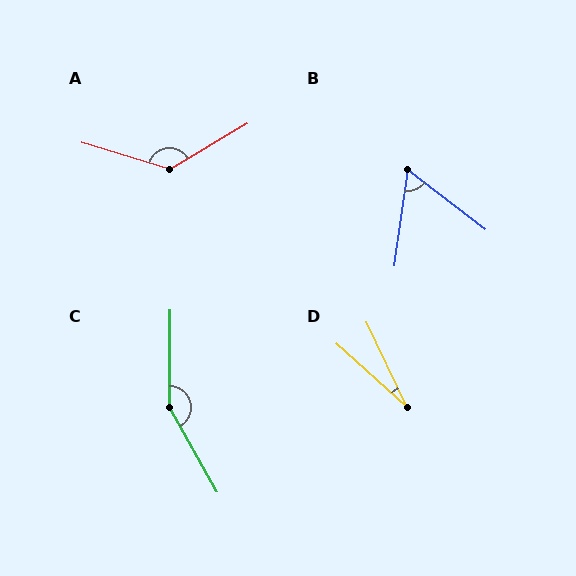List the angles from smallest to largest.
D (23°), B (61°), A (132°), C (150°).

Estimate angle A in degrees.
Approximately 132 degrees.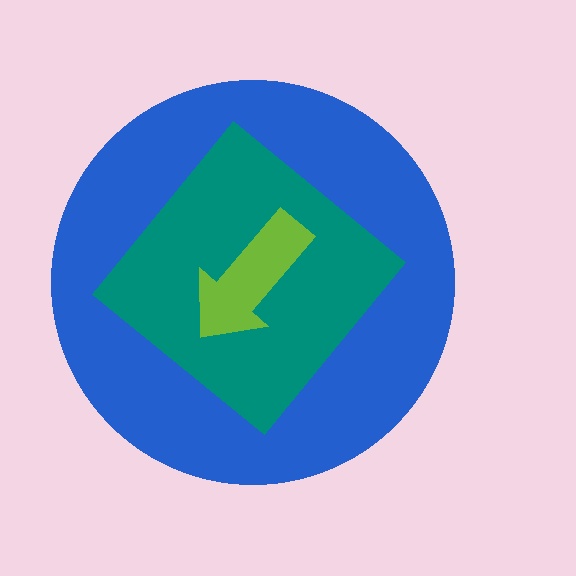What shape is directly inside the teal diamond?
The lime arrow.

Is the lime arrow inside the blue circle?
Yes.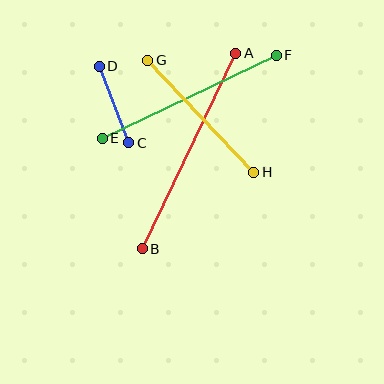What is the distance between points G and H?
The distance is approximately 155 pixels.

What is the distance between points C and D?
The distance is approximately 82 pixels.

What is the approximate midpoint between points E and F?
The midpoint is at approximately (189, 97) pixels.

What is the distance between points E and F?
The distance is approximately 193 pixels.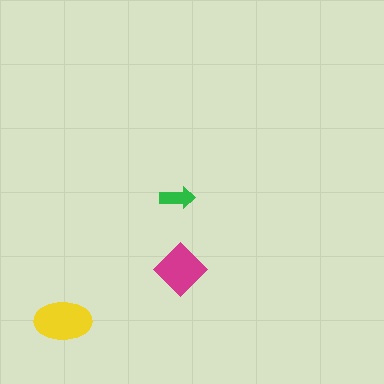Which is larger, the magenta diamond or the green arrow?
The magenta diamond.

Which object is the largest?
The yellow ellipse.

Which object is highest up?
The green arrow is topmost.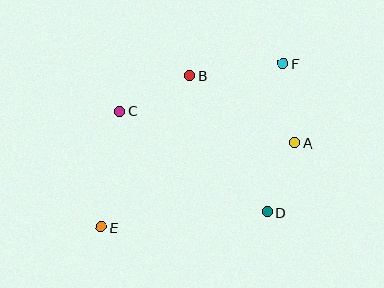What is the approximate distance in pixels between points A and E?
The distance between A and E is approximately 211 pixels.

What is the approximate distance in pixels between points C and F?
The distance between C and F is approximately 170 pixels.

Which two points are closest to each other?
Points A and D are closest to each other.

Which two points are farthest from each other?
Points E and F are farthest from each other.